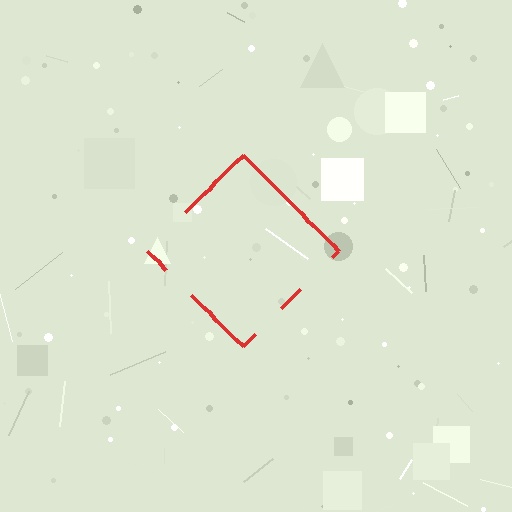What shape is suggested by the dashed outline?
The dashed outline suggests a diamond.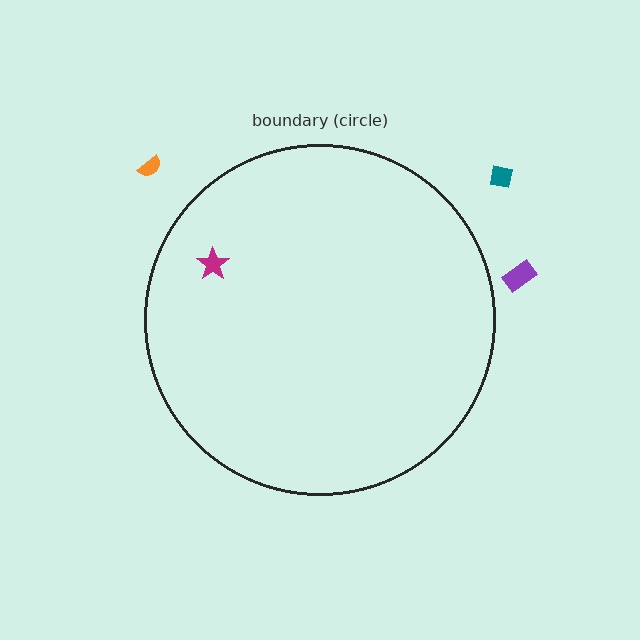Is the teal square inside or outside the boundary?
Outside.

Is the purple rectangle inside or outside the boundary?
Outside.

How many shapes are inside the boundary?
1 inside, 3 outside.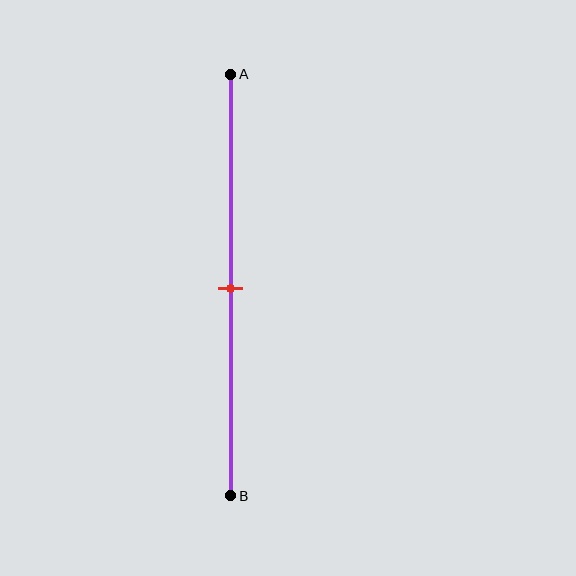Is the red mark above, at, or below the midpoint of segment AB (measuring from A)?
The red mark is approximately at the midpoint of segment AB.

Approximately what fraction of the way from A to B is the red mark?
The red mark is approximately 50% of the way from A to B.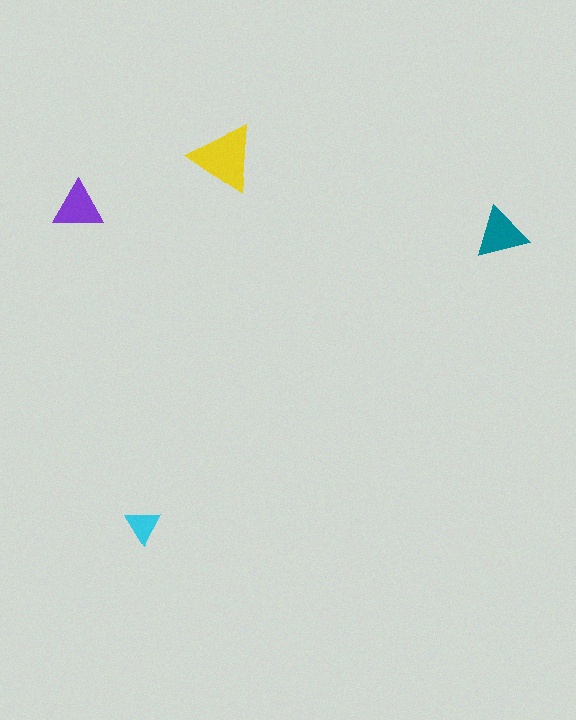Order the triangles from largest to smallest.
the yellow one, the teal one, the purple one, the cyan one.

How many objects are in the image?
There are 4 objects in the image.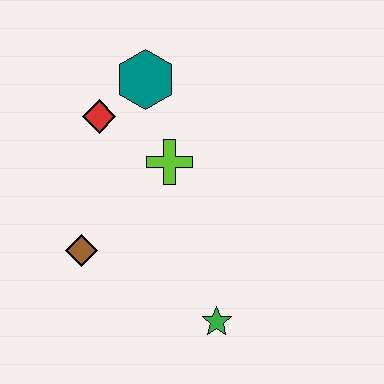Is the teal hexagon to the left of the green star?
Yes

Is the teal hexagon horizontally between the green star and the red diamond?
Yes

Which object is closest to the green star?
The brown diamond is closest to the green star.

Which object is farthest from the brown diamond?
The teal hexagon is farthest from the brown diamond.